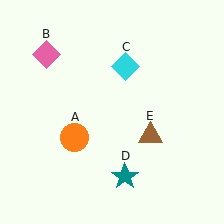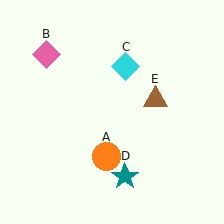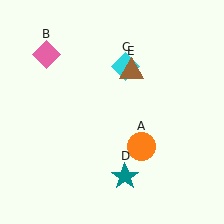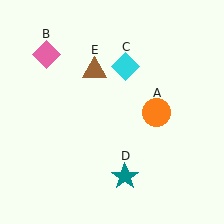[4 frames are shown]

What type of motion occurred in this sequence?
The orange circle (object A), brown triangle (object E) rotated counterclockwise around the center of the scene.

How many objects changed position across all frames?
2 objects changed position: orange circle (object A), brown triangle (object E).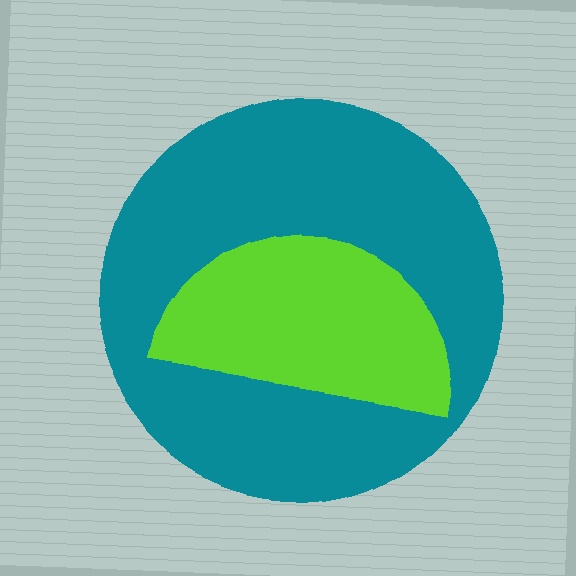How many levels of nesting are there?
2.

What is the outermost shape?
The teal circle.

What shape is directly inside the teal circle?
The lime semicircle.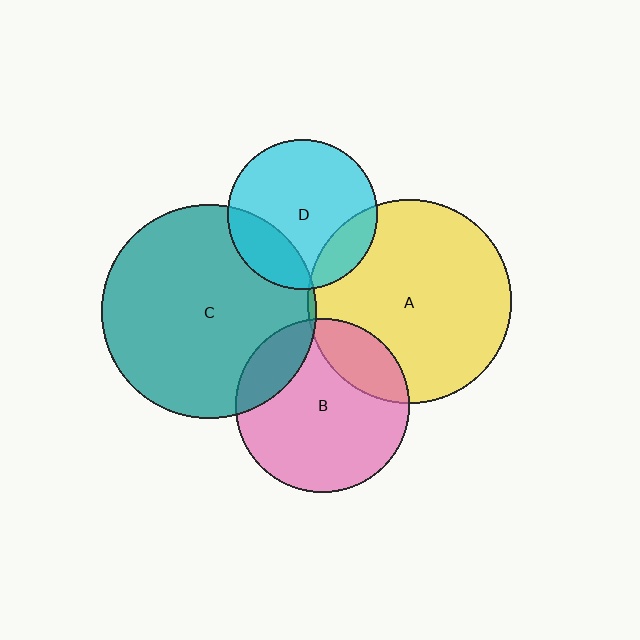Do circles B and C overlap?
Yes.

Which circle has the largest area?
Circle C (teal).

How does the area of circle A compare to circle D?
Approximately 1.9 times.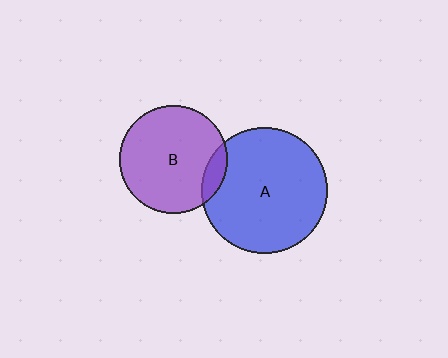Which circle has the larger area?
Circle A (blue).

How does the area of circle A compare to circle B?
Approximately 1.4 times.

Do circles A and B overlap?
Yes.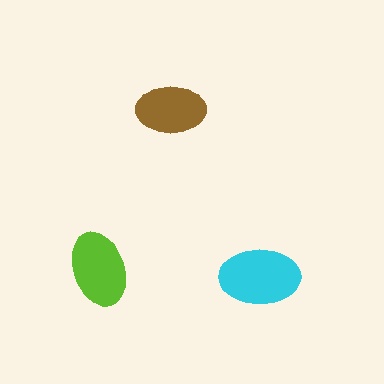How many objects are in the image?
There are 3 objects in the image.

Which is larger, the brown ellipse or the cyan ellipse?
The cyan one.